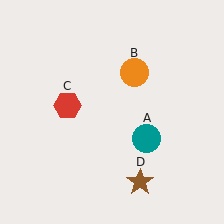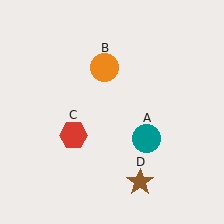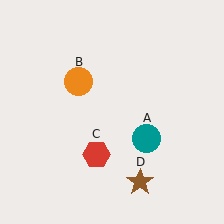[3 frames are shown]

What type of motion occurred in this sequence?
The orange circle (object B), red hexagon (object C) rotated counterclockwise around the center of the scene.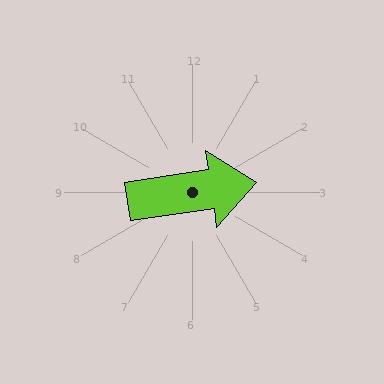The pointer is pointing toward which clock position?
Roughly 3 o'clock.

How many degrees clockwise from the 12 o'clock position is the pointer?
Approximately 82 degrees.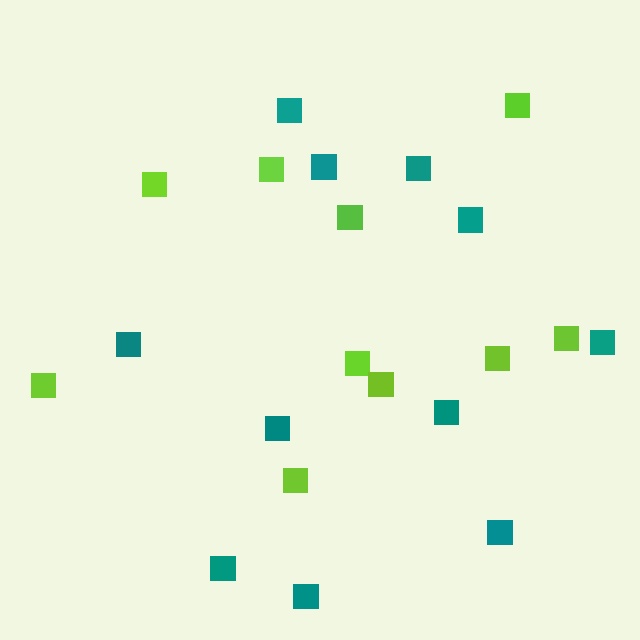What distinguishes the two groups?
There are 2 groups: one group of lime squares (10) and one group of teal squares (11).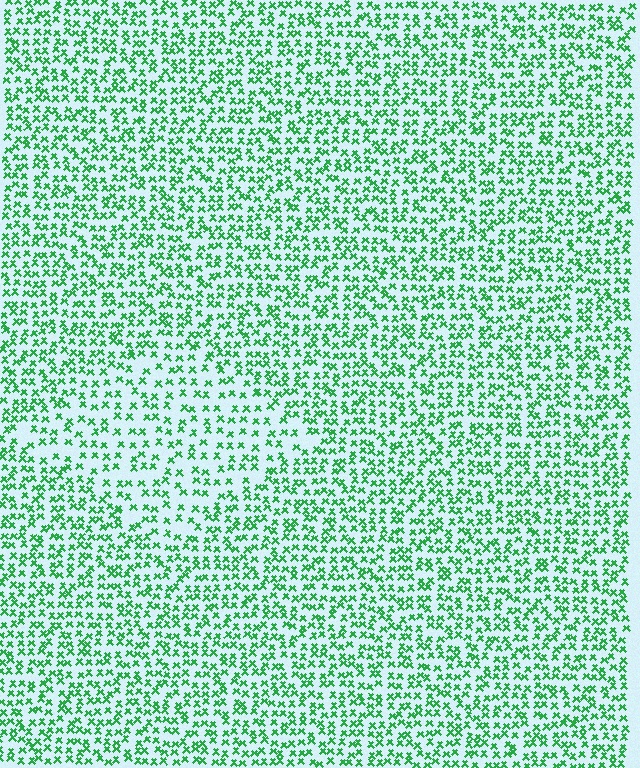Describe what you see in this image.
The image contains small green elements arranged at two different densities. A diamond-shaped region is visible where the elements are less densely packed than the surrounding area.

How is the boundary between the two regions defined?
The boundary is defined by a change in element density (approximately 1.7x ratio). All elements are the same color, size, and shape.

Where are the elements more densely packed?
The elements are more densely packed outside the diamond boundary.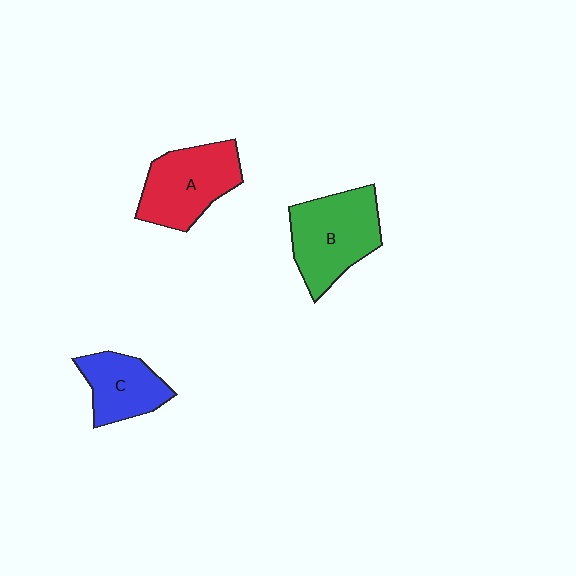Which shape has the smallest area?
Shape C (blue).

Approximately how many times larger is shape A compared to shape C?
Approximately 1.4 times.